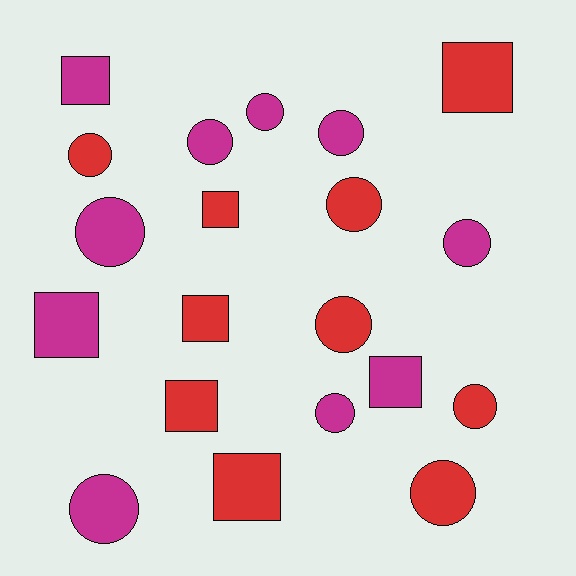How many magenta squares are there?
There are 3 magenta squares.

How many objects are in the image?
There are 20 objects.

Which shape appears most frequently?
Circle, with 12 objects.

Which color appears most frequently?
Red, with 10 objects.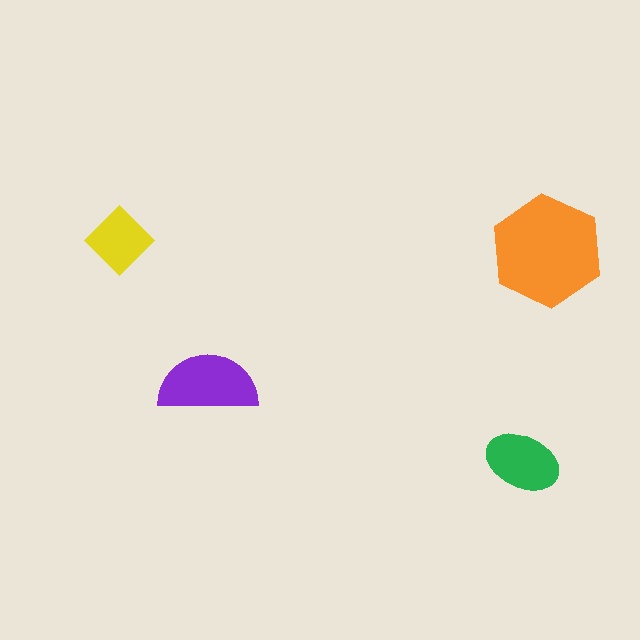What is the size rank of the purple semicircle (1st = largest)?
2nd.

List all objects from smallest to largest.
The yellow diamond, the green ellipse, the purple semicircle, the orange hexagon.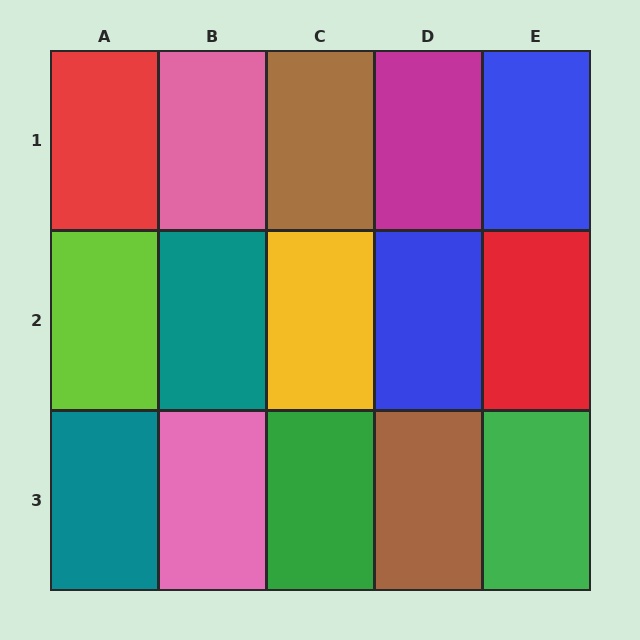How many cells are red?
2 cells are red.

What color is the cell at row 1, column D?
Magenta.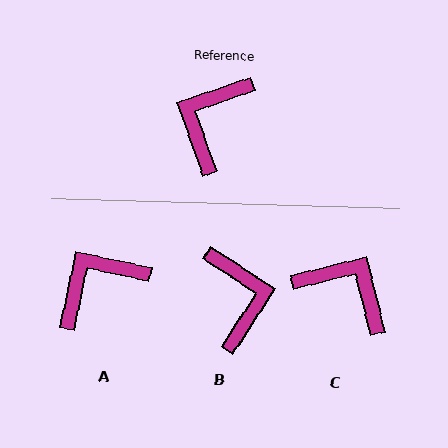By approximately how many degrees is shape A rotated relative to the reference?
Approximately 31 degrees clockwise.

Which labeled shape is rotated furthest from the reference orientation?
B, about 143 degrees away.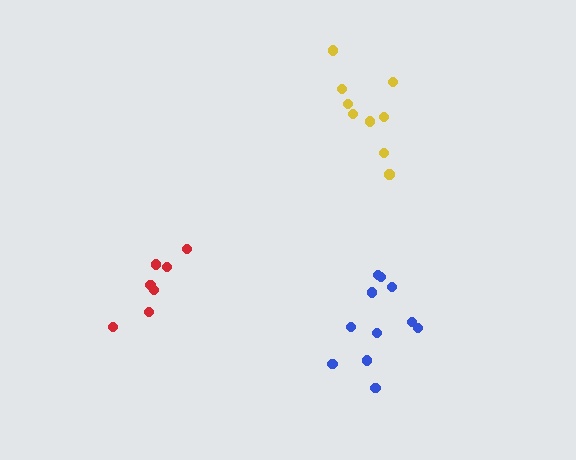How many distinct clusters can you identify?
There are 3 distinct clusters.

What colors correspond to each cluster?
The clusters are colored: red, blue, yellow.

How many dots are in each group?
Group 1: 7 dots, Group 2: 11 dots, Group 3: 9 dots (27 total).